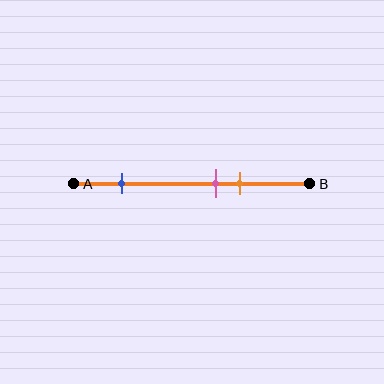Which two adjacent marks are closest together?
The pink and orange marks are the closest adjacent pair.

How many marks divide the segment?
There are 3 marks dividing the segment.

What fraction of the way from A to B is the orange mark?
The orange mark is approximately 70% (0.7) of the way from A to B.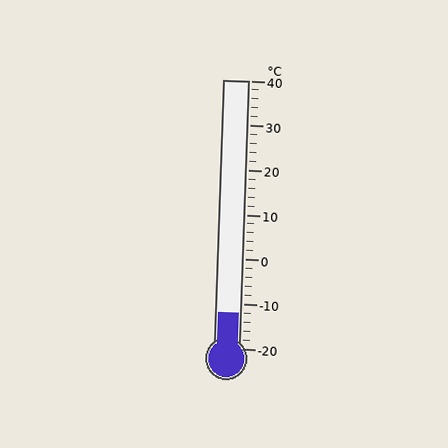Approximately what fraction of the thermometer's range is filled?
The thermometer is filled to approximately 15% of its range.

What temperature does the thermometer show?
The thermometer shows approximately -12°C.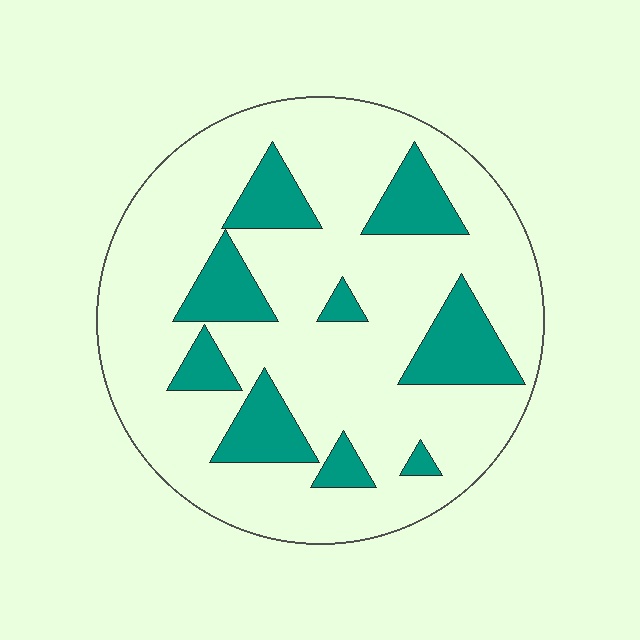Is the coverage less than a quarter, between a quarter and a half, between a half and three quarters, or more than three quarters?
Less than a quarter.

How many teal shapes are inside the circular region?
9.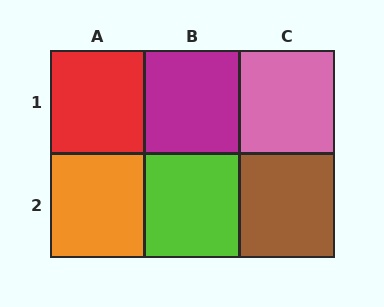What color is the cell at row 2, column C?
Brown.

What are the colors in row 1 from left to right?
Red, magenta, pink.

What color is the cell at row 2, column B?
Lime.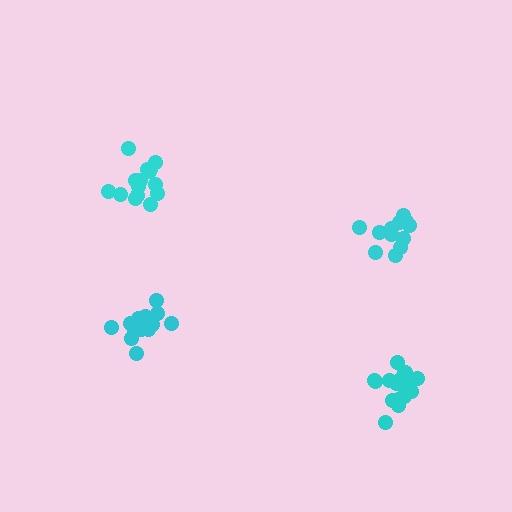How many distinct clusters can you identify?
There are 4 distinct clusters.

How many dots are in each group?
Group 1: 12 dots, Group 2: 16 dots, Group 3: 16 dots, Group 4: 17 dots (61 total).